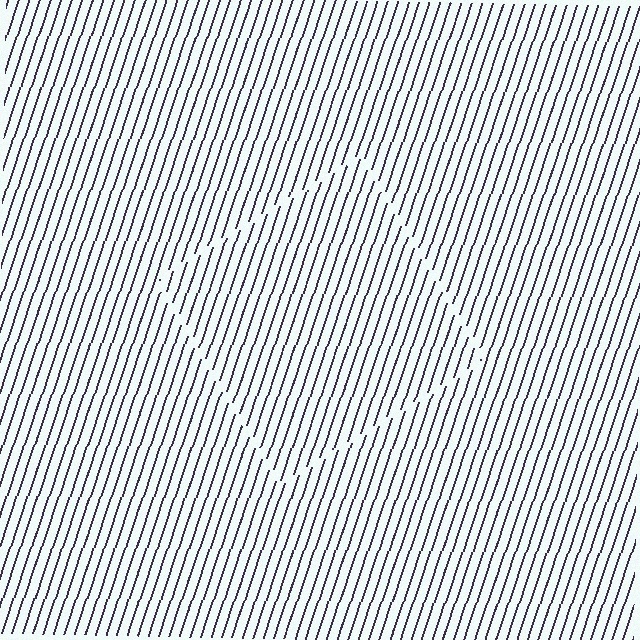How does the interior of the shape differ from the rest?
The interior of the shape contains the same grating, shifted by half a period — the contour is defined by the phase discontinuity where line-ends from the inner and outer gratings abut.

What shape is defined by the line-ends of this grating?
An illusory square. The interior of the shape contains the same grating, shifted by half a period — the contour is defined by the phase discontinuity where line-ends from the inner and outer gratings abut.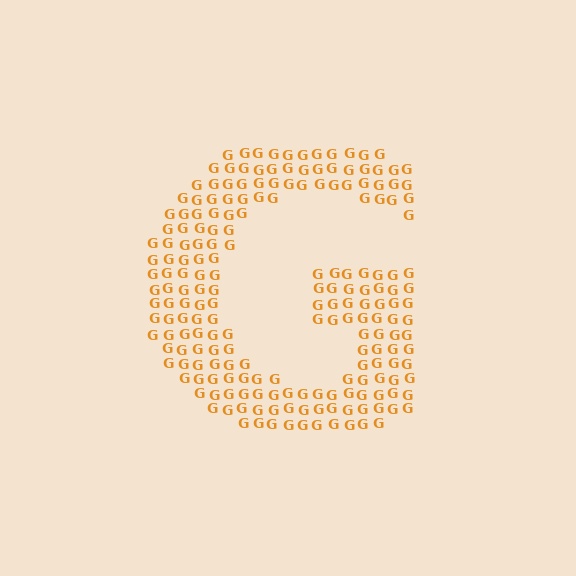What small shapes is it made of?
It is made of small letter G's.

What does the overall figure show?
The overall figure shows the letter G.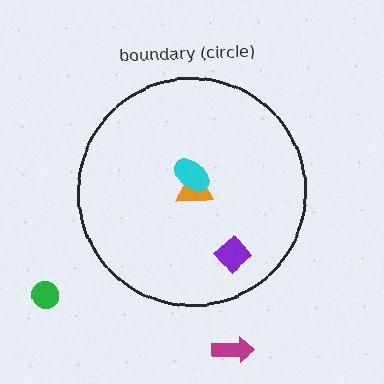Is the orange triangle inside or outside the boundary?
Inside.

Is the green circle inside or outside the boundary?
Outside.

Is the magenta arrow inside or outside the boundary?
Outside.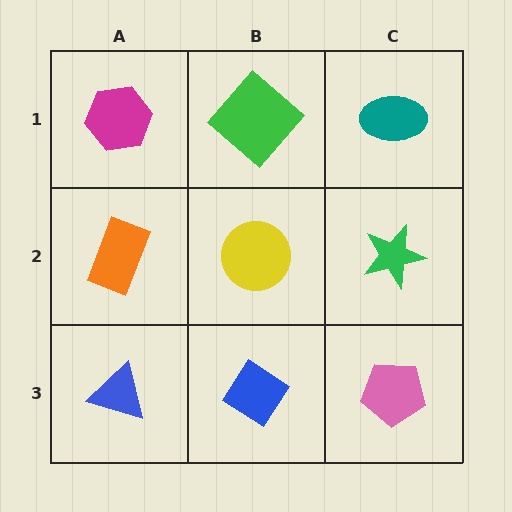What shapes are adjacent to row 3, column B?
A yellow circle (row 2, column B), a blue triangle (row 3, column A), a pink pentagon (row 3, column C).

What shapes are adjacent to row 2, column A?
A magenta hexagon (row 1, column A), a blue triangle (row 3, column A), a yellow circle (row 2, column B).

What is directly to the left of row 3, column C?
A blue diamond.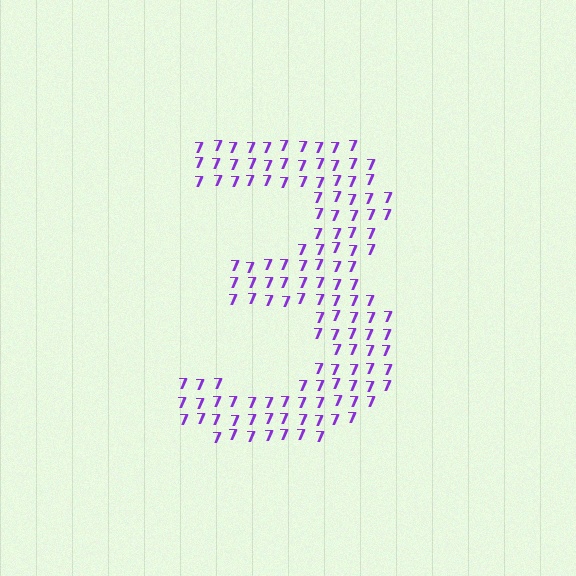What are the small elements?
The small elements are digit 7's.